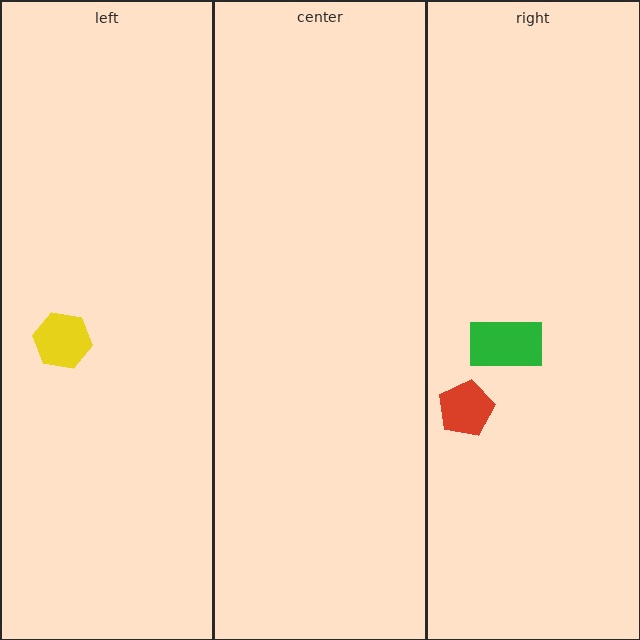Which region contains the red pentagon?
The right region.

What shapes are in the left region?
The yellow hexagon.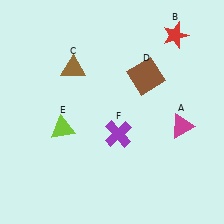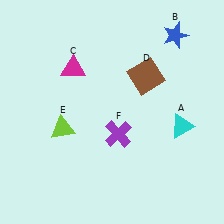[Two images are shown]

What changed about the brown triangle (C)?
In Image 1, C is brown. In Image 2, it changed to magenta.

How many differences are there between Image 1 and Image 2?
There are 3 differences between the two images.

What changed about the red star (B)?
In Image 1, B is red. In Image 2, it changed to blue.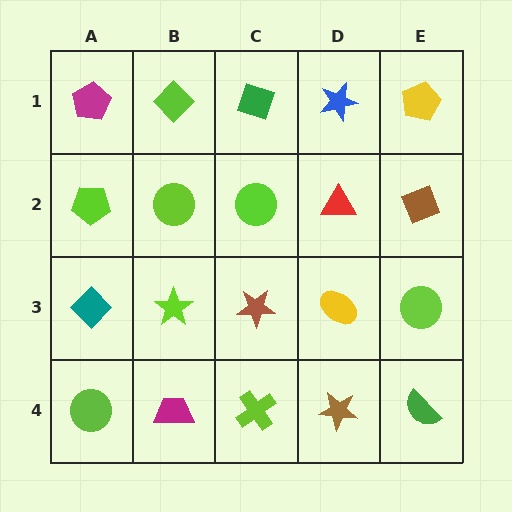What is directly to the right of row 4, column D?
A green semicircle.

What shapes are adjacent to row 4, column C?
A brown star (row 3, column C), a magenta trapezoid (row 4, column B), a brown star (row 4, column D).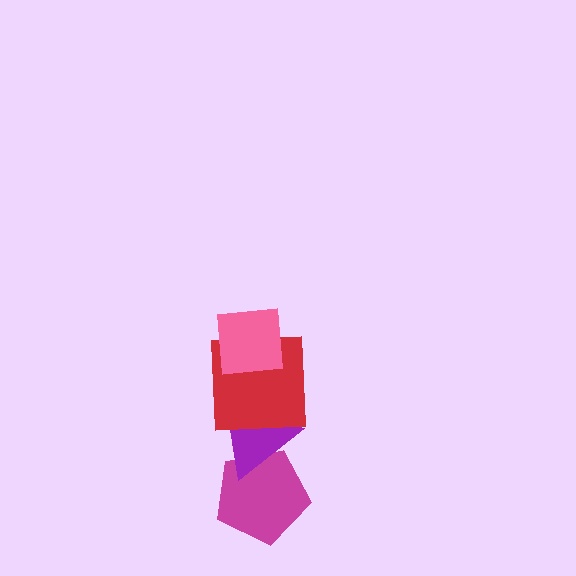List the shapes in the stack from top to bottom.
From top to bottom: the pink square, the red square, the purple triangle, the magenta pentagon.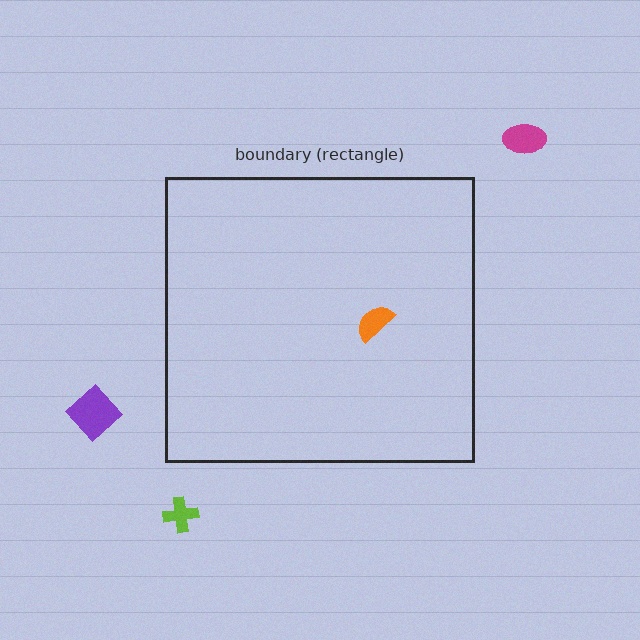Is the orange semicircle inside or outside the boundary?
Inside.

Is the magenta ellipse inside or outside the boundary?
Outside.